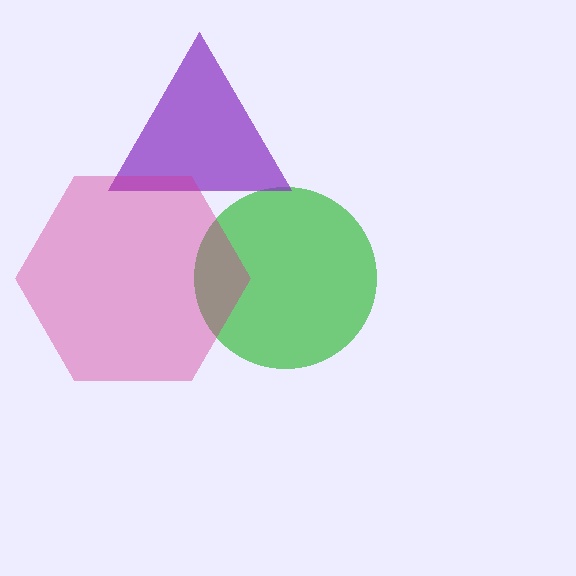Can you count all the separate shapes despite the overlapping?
Yes, there are 3 separate shapes.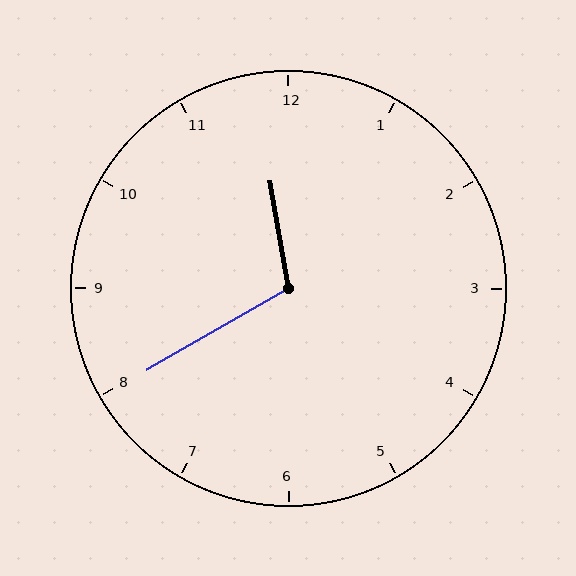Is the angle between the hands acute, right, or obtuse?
It is obtuse.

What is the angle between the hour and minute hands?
Approximately 110 degrees.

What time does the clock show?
11:40.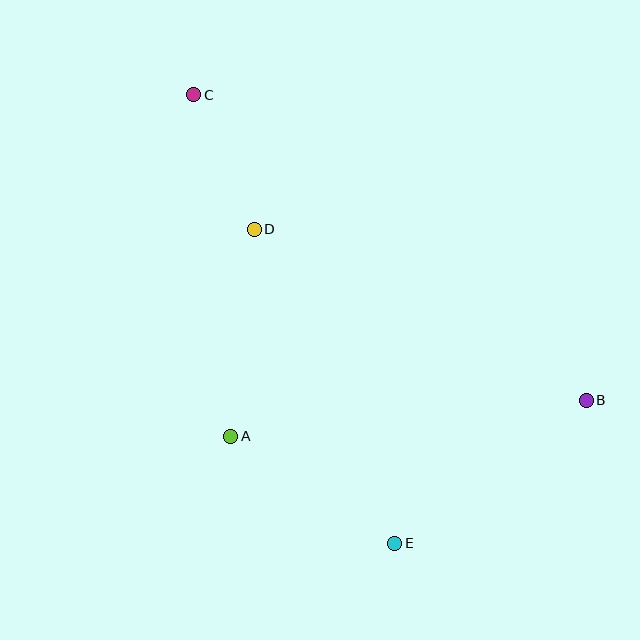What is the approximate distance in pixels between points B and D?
The distance between B and D is approximately 373 pixels.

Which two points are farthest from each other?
Points B and C are farthest from each other.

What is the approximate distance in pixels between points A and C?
The distance between A and C is approximately 344 pixels.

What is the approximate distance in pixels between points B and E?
The distance between B and E is approximately 239 pixels.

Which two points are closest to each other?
Points C and D are closest to each other.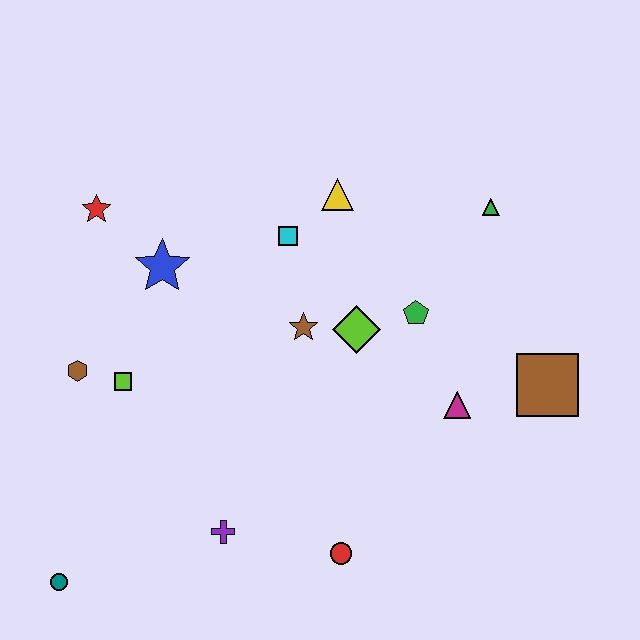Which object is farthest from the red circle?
The red star is farthest from the red circle.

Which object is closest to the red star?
The blue star is closest to the red star.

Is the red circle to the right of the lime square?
Yes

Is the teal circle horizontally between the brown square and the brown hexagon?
No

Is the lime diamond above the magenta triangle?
Yes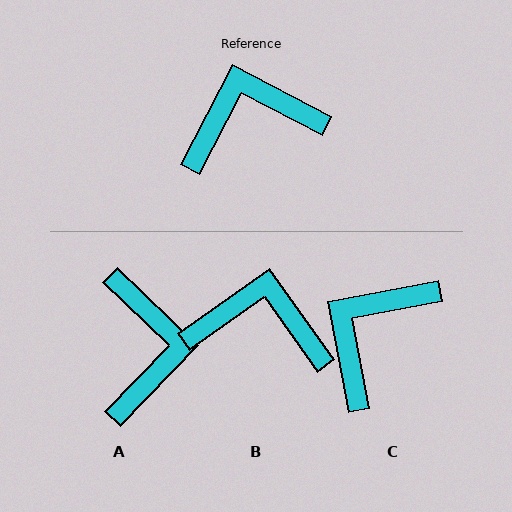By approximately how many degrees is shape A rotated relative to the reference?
Approximately 106 degrees clockwise.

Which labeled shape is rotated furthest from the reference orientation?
A, about 106 degrees away.